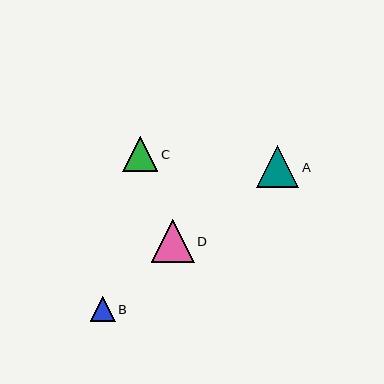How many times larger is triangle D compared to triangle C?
Triangle D is approximately 1.2 times the size of triangle C.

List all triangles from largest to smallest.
From largest to smallest: D, A, C, B.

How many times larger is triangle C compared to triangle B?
Triangle C is approximately 1.4 times the size of triangle B.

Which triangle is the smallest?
Triangle B is the smallest with a size of approximately 25 pixels.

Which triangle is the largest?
Triangle D is the largest with a size of approximately 43 pixels.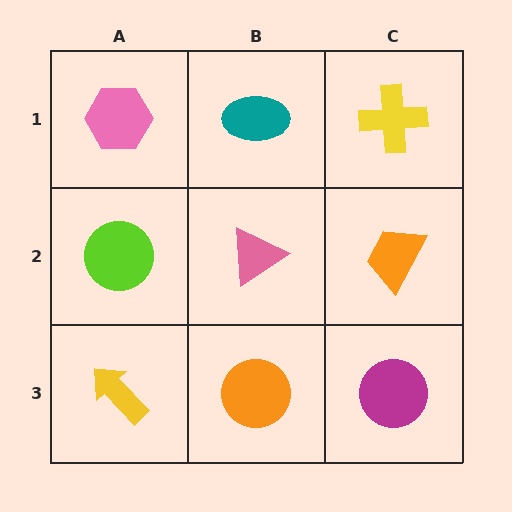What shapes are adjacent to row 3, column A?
A lime circle (row 2, column A), an orange circle (row 3, column B).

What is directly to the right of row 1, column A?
A teal ellipse.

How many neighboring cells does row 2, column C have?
3.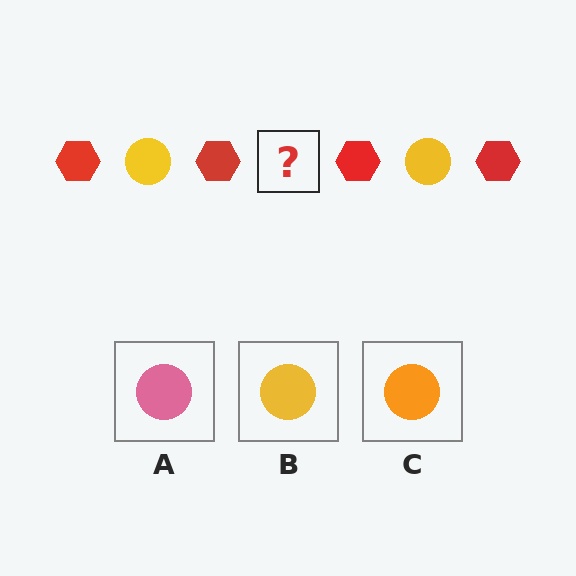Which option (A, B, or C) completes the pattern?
B.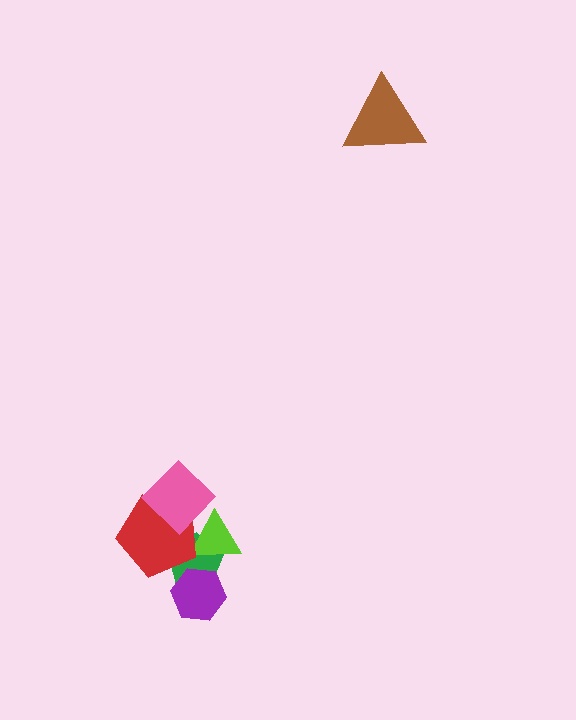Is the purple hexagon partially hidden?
No, no other shape covers it.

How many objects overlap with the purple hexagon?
1 object overlaps with the purple hexagon.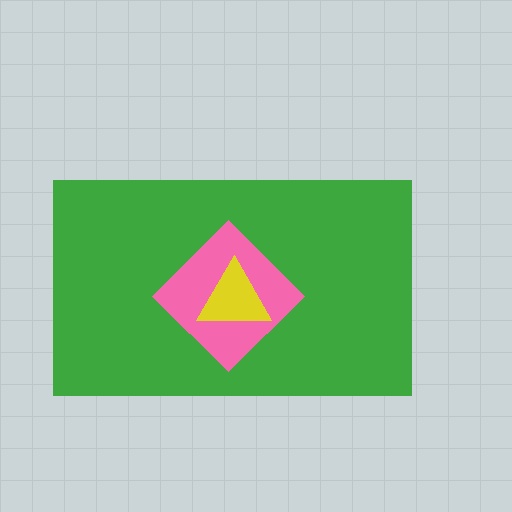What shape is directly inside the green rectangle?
The pink diamond.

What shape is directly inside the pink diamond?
The yellow triangle.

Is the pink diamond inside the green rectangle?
Yes.